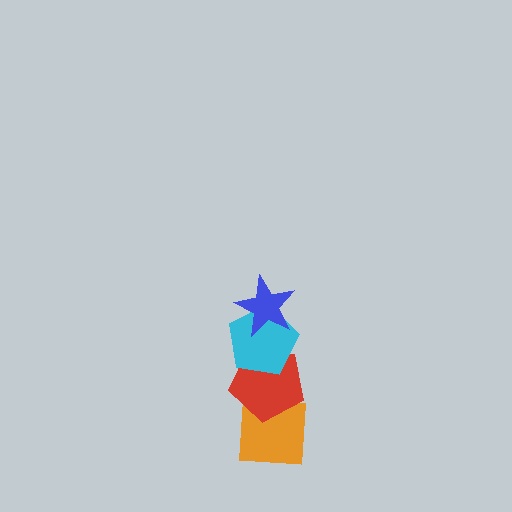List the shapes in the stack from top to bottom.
From top to bottom: the blue star, the cyan pentagon, the red pentagon, the orange square.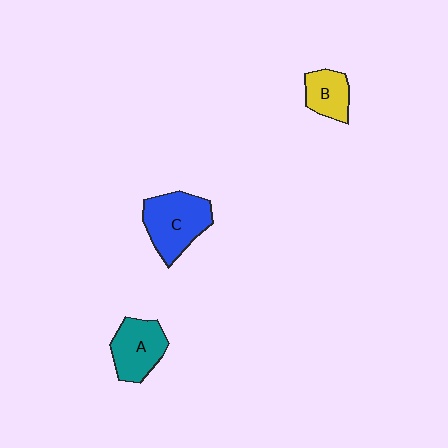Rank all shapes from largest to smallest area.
From largest to smallest: C (blue), A (teal), B (yellow).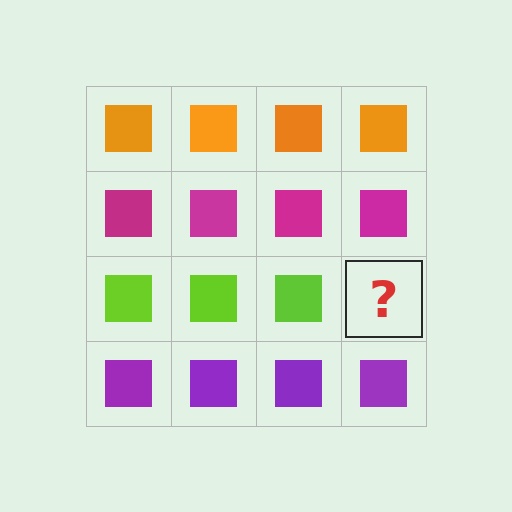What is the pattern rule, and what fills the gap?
The rule is that each row has a consistent color. The gap should be filled with a lime square.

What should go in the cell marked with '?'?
The missing cell should contain a lime square.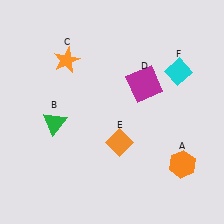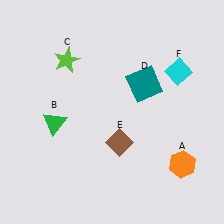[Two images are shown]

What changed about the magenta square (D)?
In Image 1, D is magenta. In Image 2, it changed to teal.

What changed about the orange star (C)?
In Image 1, C is orange. In Image 2, it changed to lime.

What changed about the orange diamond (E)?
In Image 1, E is orange. In Image 2, it changed to brown.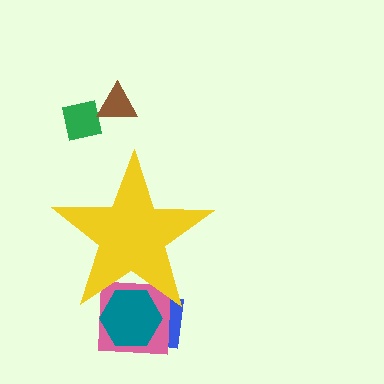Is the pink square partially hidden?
Yes, the pink square is partially hidden behind the yellow star.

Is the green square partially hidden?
No, the green square is fully visible.